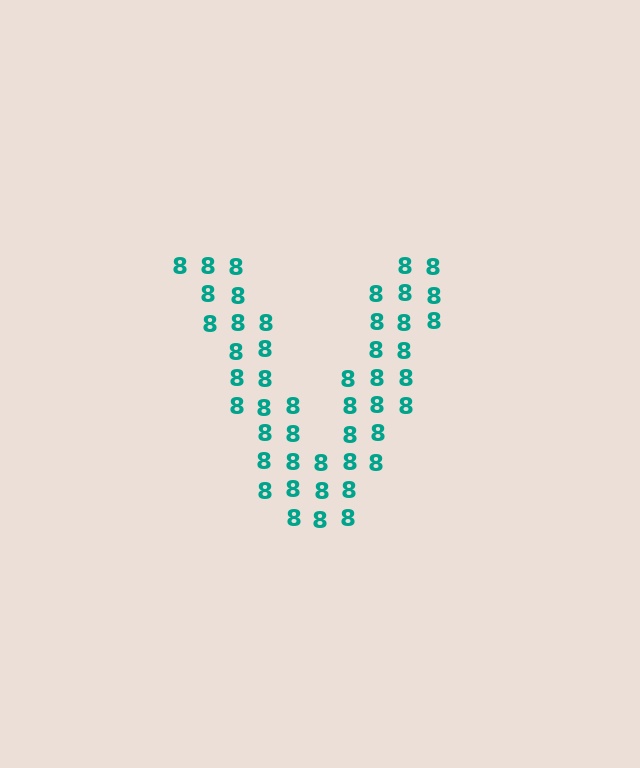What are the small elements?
The small elements are digit 8's.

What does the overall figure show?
The overall figure shows the letter V.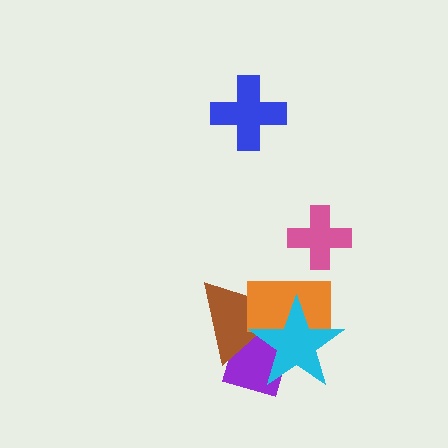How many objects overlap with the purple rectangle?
3 objects overlap with the purple rectangle.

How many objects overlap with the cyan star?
3 objects overlap with the cyan star.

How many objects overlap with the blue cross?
0 objects overlap with the blue cross.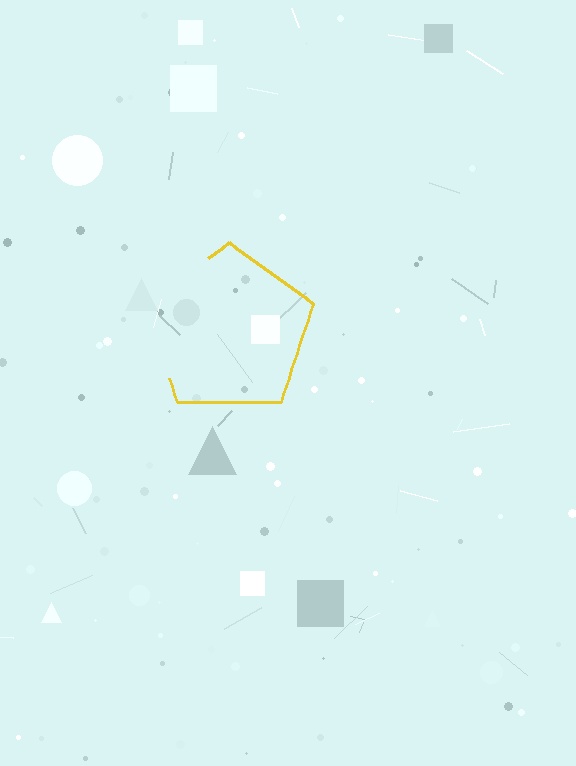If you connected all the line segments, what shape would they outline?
They would outline a pentagon.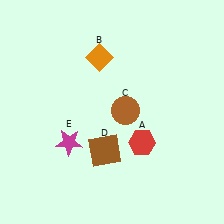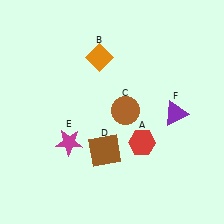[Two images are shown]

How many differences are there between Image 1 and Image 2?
There is 1 difference between the two images.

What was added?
A purple triangle (F) was added in Image 2.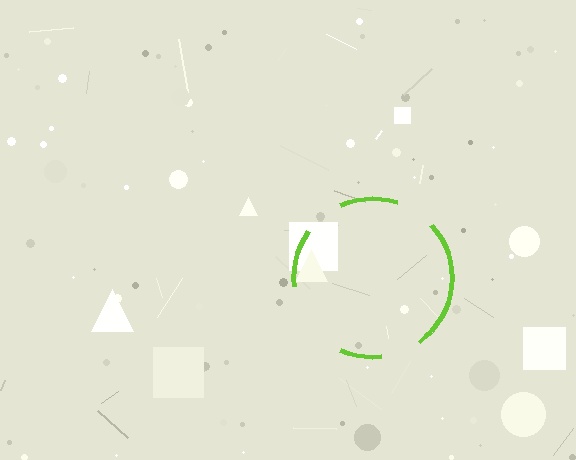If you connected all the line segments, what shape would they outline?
They would outline a circle.